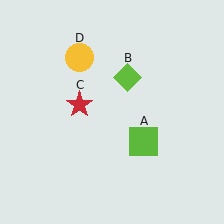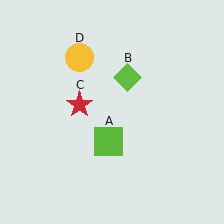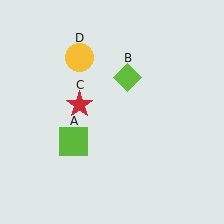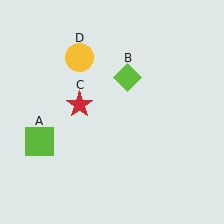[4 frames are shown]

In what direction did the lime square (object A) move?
The lime square (object A) moved left.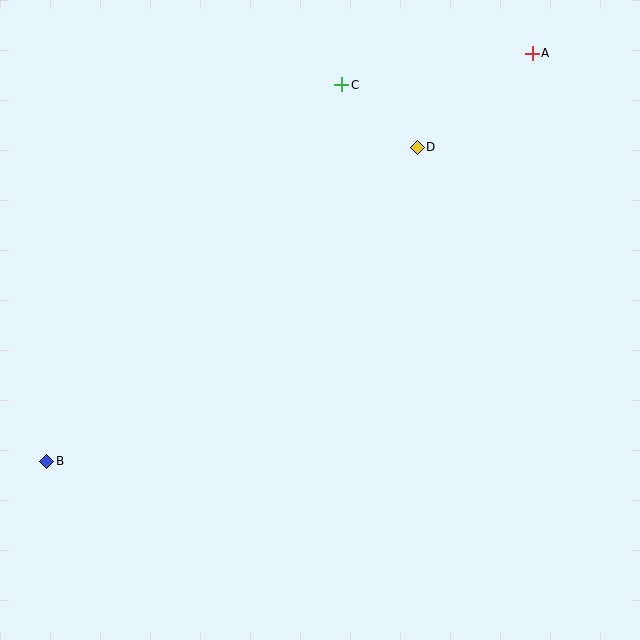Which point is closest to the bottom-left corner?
Point B is closest to the bottom-left corner.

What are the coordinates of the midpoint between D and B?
The midpoint between D and B is at (232, 304).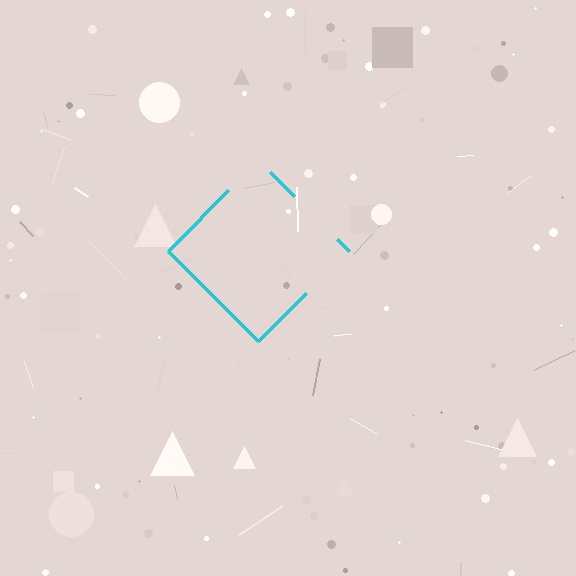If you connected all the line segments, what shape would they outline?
They would outline a diamond.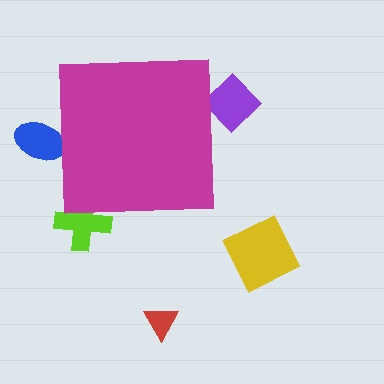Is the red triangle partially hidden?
No, the red triangle is fully visible.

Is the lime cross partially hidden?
Yes, the lime cross is partially hidden behind the magenta square.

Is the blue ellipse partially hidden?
Yes, the blue ellipse is partially hidden behind the magenta square.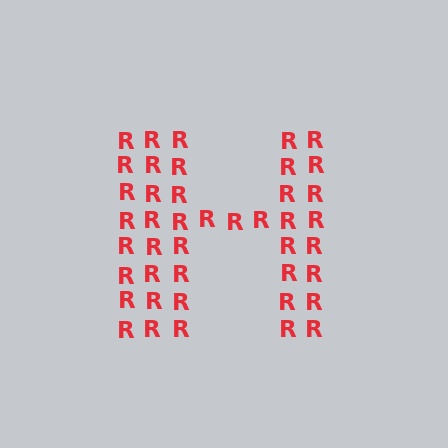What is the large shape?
The large shape is the letter H.